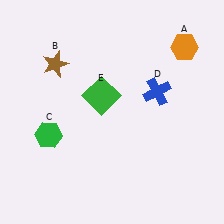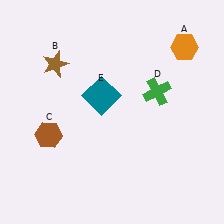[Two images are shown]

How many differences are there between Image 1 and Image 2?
There are 3 differences between the two images.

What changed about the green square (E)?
In Image 1, E is green. In Image 2, it changed to teal.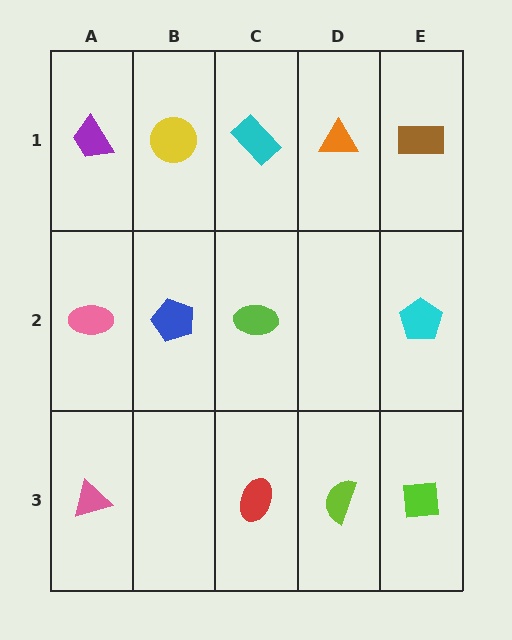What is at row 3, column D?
A lime semicircle.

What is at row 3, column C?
A red ellipse.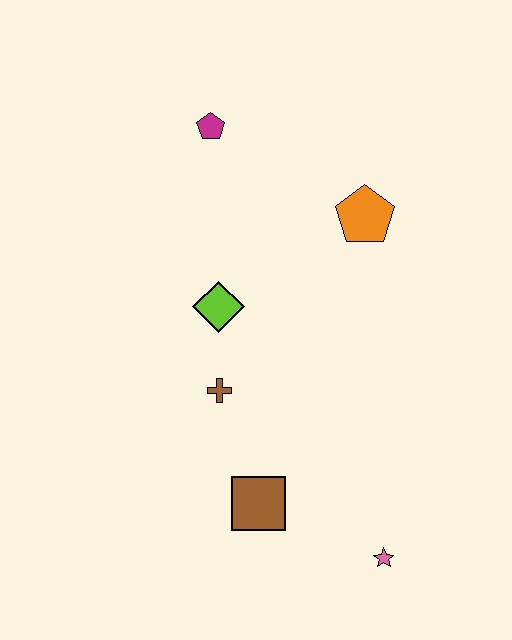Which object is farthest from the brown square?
The magenta pentagon is farthest from the brown square.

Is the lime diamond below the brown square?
No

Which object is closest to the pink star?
The brown square is closest to the pink star.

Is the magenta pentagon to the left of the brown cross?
Yes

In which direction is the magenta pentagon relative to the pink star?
The magenta pentagon is above the pink star.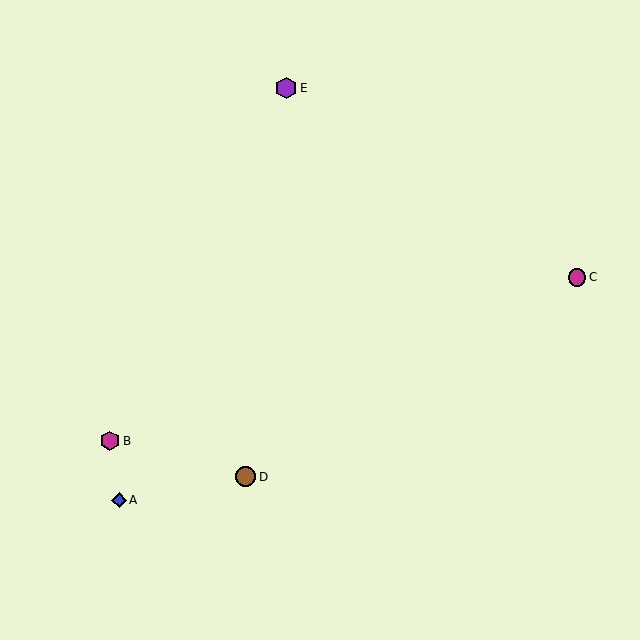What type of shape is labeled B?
Shape B is a magenta hexagon.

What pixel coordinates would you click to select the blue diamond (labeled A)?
Click at (119, 500) to select the blue diamond A.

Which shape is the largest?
The purple hexagon (labeled E) is the largest.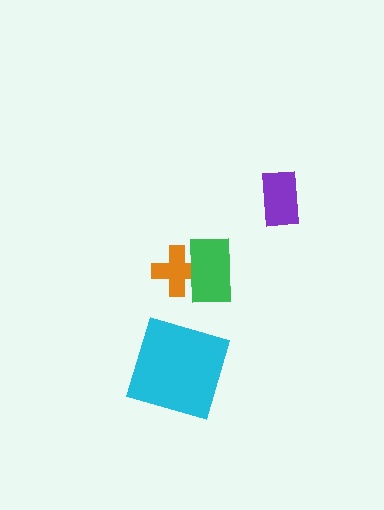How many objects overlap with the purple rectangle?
0 objects overlap with the purple rectangle.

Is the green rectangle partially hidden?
No, no other shape covers it.